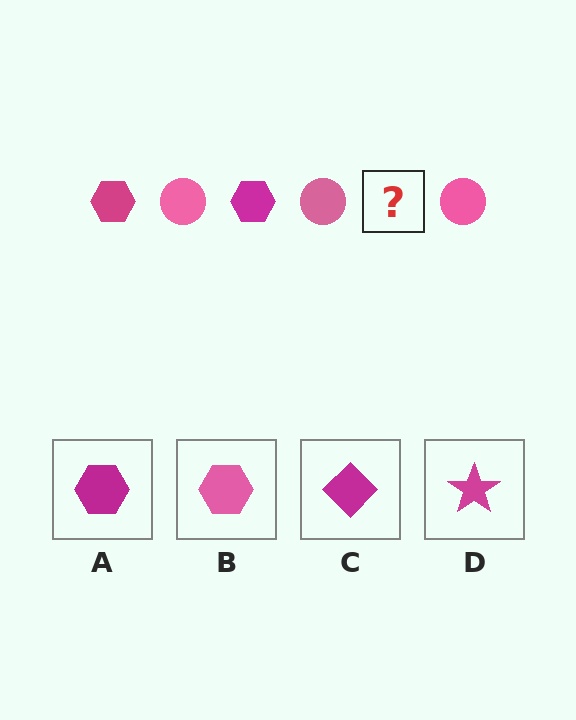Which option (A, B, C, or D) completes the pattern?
A.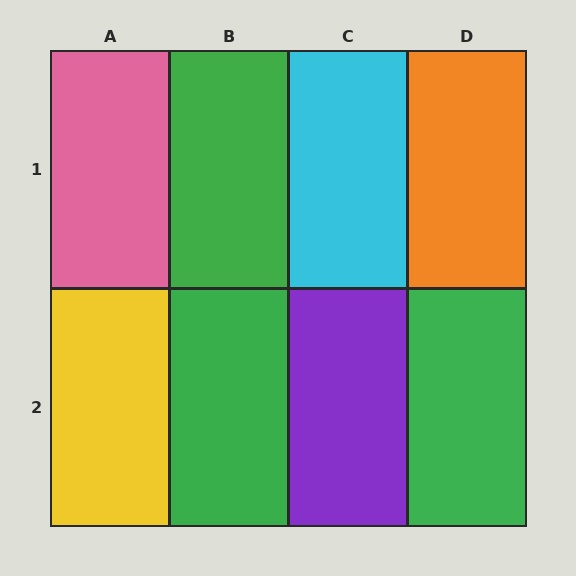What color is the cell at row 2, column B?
Green.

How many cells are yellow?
1 cell is yellow.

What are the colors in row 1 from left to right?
Pink, green, cyan, orange.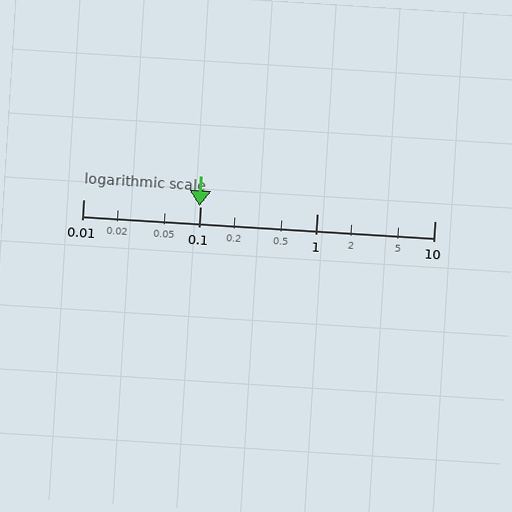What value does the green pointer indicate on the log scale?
The pointer indicates approximately 0.099.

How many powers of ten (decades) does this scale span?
The scale spans 3 decades, from 0.01 to 10.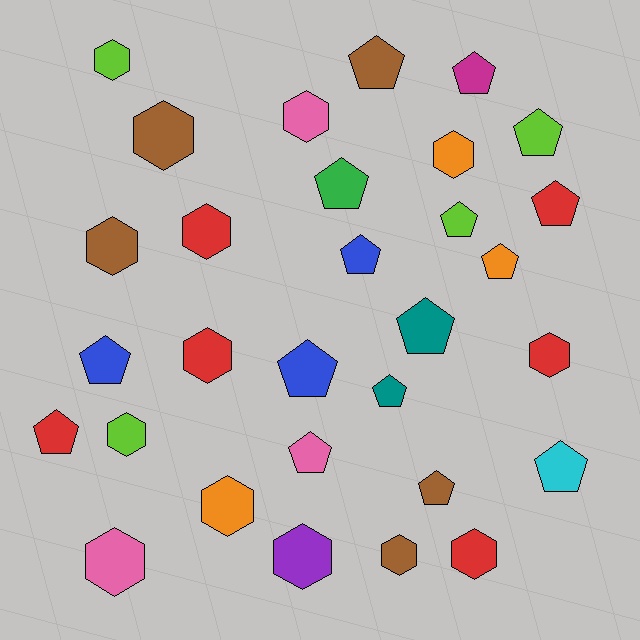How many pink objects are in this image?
There are 3 pink objects.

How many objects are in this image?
There are 30 objects.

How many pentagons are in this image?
There are 16 pentagons.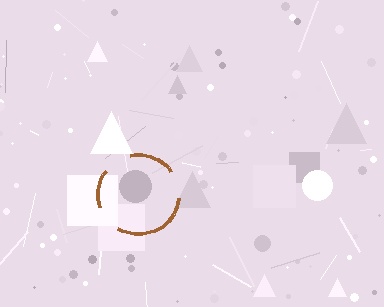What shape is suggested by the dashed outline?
The dashed outline suggests a circle.